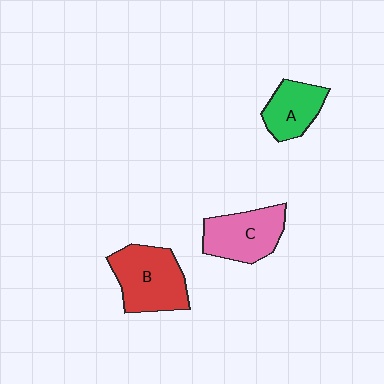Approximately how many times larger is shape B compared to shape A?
Approximately 1.5 times.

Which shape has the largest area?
Shape B (red).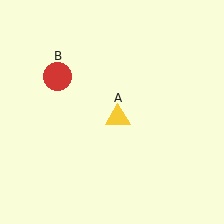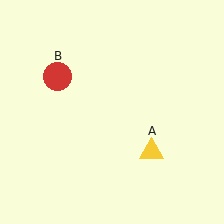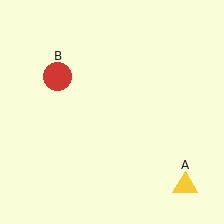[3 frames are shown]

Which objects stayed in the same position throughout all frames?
Red circle (object B) remained stationary.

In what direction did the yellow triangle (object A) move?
The yellow triangle (object A) moved down and to the right.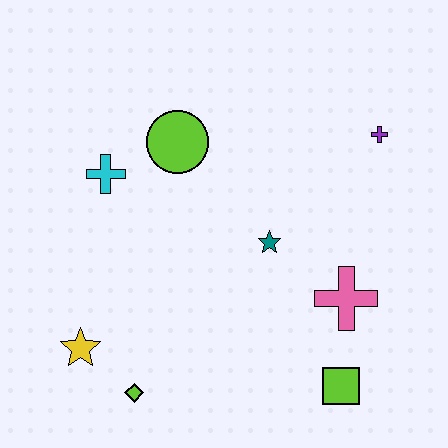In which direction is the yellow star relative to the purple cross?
The yellow star is to the left of the purple cross.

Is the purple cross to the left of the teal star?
No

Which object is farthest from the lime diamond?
The purple cross is farthest from the lime diamond.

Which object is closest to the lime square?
The pink cross is closest to the lime square.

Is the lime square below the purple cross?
Yes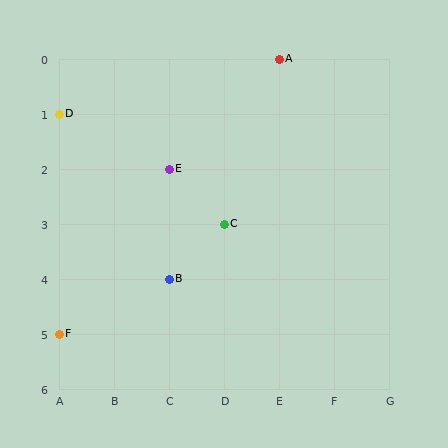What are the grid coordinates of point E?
Point E is at grid coordinates (C, 2).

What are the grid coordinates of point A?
Point A is at grid coordinates (E, 0).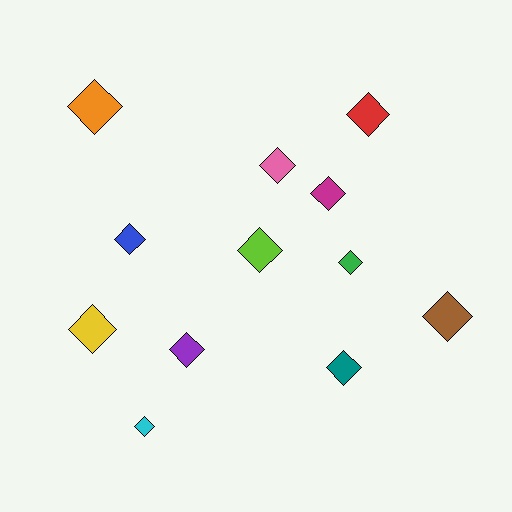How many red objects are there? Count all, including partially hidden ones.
There is 1 red object.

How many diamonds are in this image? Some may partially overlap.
There are 12 diamonds.